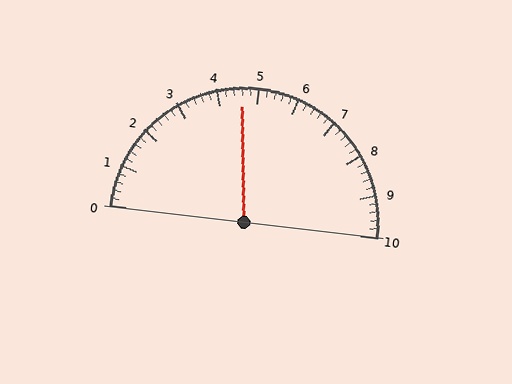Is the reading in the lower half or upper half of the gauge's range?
The reading is in the lower half of the range (0 to 10).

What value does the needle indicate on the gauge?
The needle indicates approximately 4.6.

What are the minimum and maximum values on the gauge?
The gauge ranges from 0 to 10.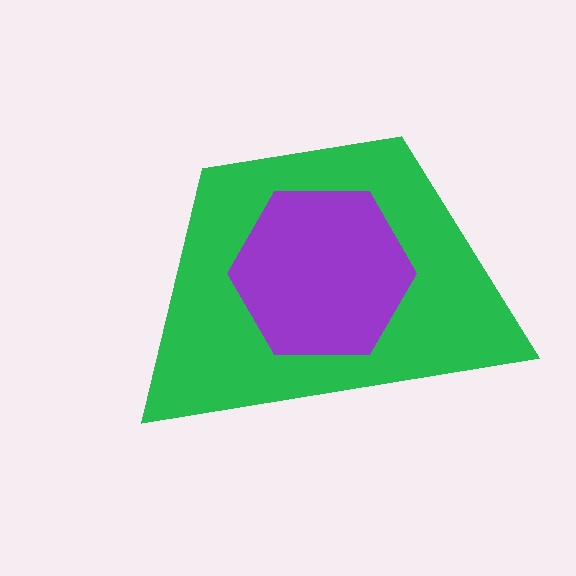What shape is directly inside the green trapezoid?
The purple hexagon.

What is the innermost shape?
The purple hexagon.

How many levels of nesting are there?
2.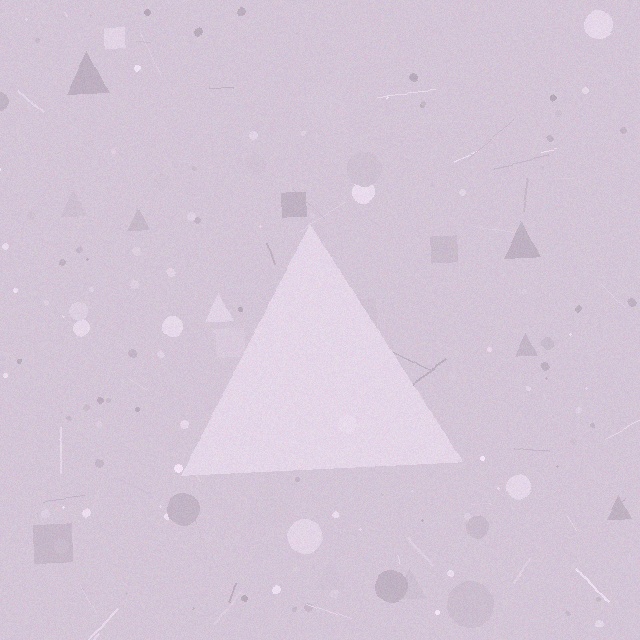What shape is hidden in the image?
A triangle is hidden in the image.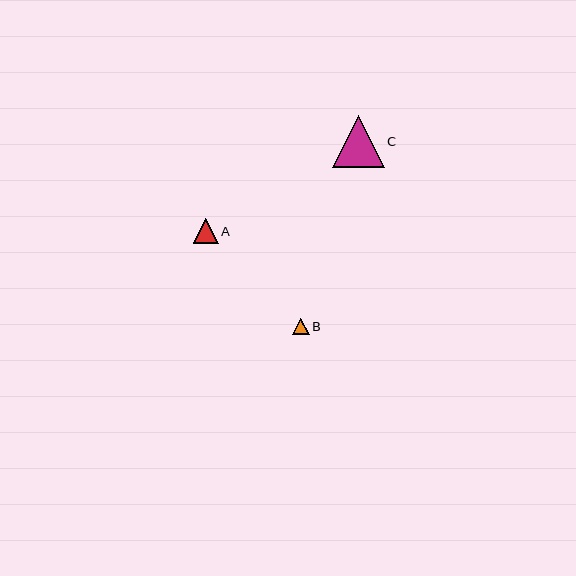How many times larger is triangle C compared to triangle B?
Triangle C is approximately 3.1 times the size of triangle B.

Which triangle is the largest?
Triangle C is the largest with a size of approximately 52 pixels.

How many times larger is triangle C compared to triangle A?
Triangle C is approximately 2.1 times the size of triangle A.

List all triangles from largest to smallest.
From largest to smallest: C, A, B.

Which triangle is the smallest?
Triangle B is the smallest with a size of approximately 17 pixels.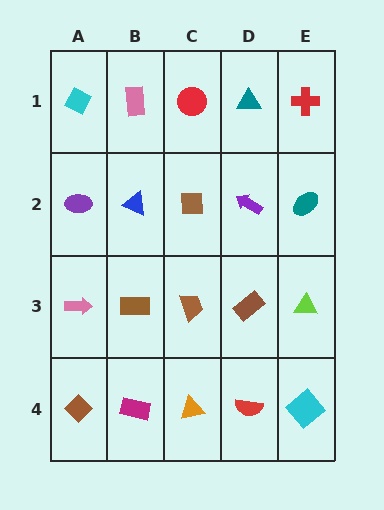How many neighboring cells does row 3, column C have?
4.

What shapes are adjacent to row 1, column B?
A blue triangle (row 2, column B), a cyan diamond (row 1, column A), a red circle (row 1, column C).